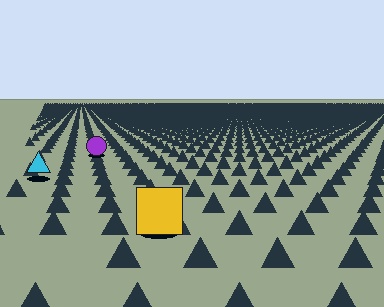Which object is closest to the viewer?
The yellow square is closest. The texture marks near it are larger and more spread out.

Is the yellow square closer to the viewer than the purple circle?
Yes. The yellow square is closer — you can tell from the texture gradient: the ground texture is coarser near it.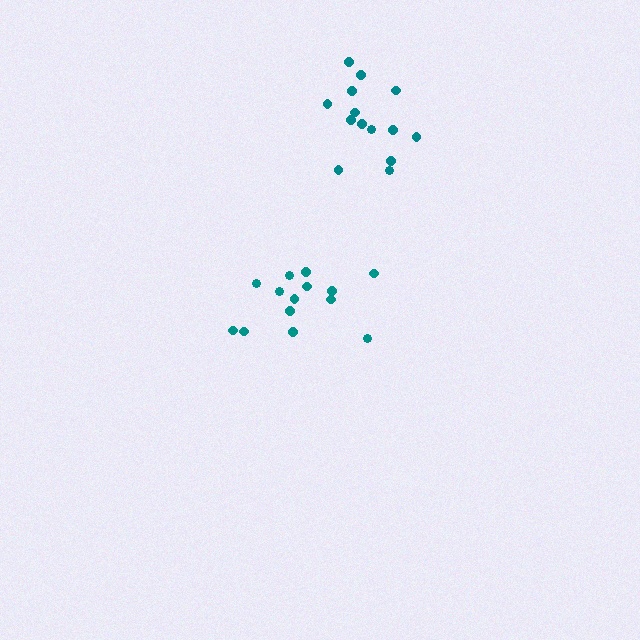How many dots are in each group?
Group 1: 14 dots, Group 2: 14 dots (28 total).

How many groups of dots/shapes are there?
There are 2 groups.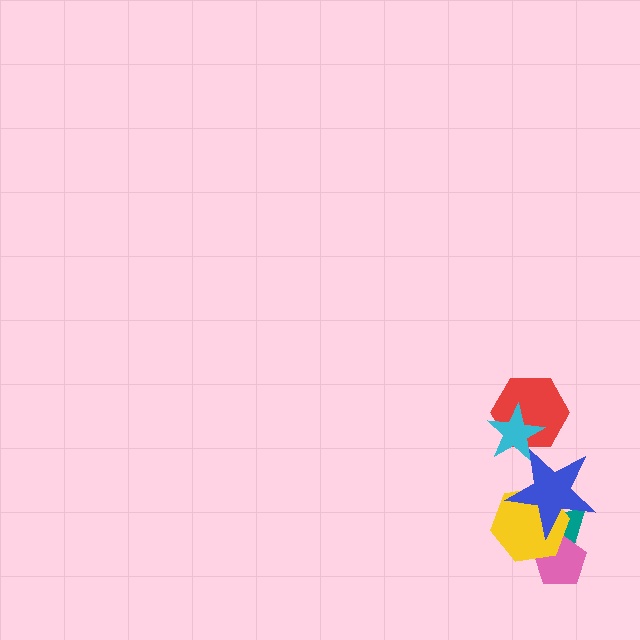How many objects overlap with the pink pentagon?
2 objects overlap with the pink pentagon.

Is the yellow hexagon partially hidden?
Yes, it is partially covered by another shape.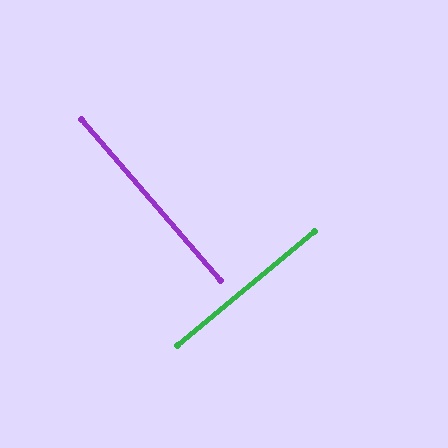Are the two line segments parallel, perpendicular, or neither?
Perpendicular — they meet at approximately 89°.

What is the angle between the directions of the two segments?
Approximately 89 degrees.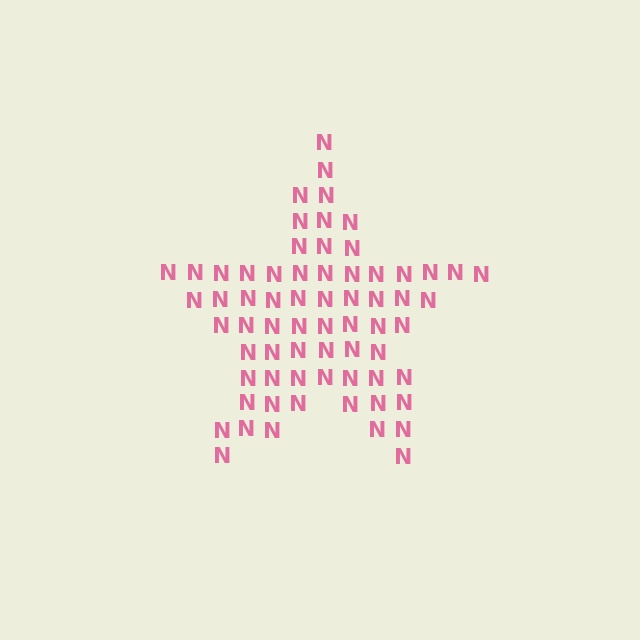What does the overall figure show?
The overall figure shows a star.